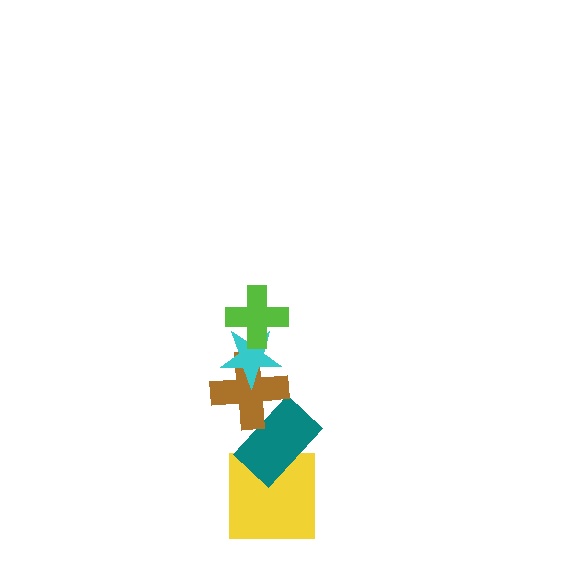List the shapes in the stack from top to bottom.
From top to bottom: the lime cross, the cyan star, the brown cross, the teal rectangle, the yellow square.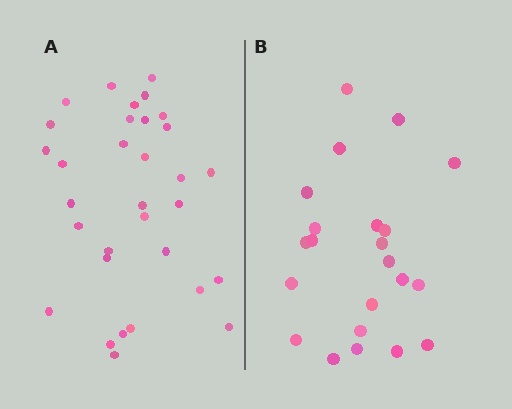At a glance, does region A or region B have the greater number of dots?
Region A (the left region) has more dots.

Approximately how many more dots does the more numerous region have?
Region A has roughly 10 or so more dots than region B.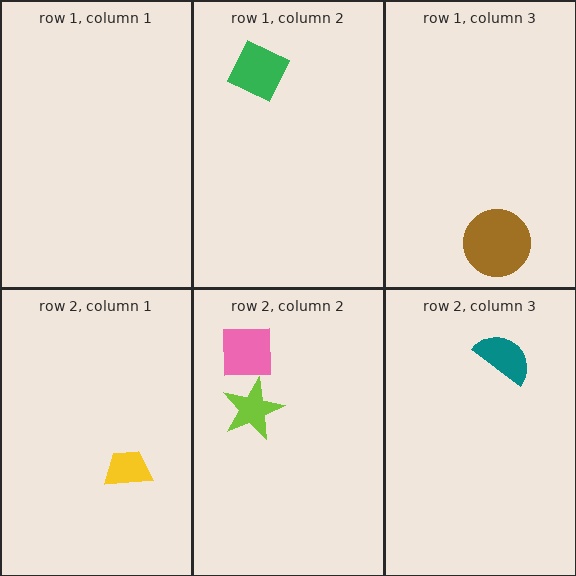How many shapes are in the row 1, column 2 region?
1.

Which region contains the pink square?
The row 2, column 2 region.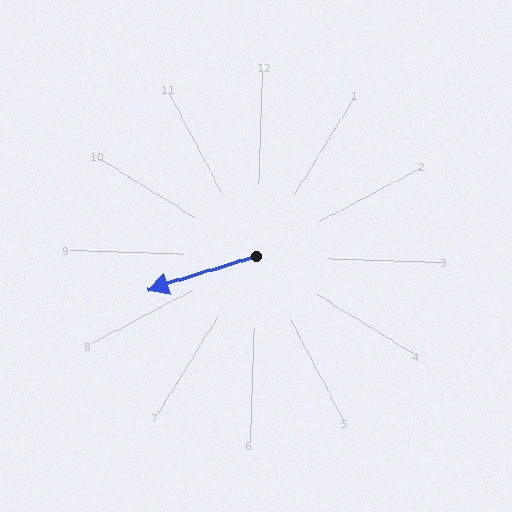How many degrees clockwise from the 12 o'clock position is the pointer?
Approximately 251 degrees.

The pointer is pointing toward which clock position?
Roughly 8 o'clock.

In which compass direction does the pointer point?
West.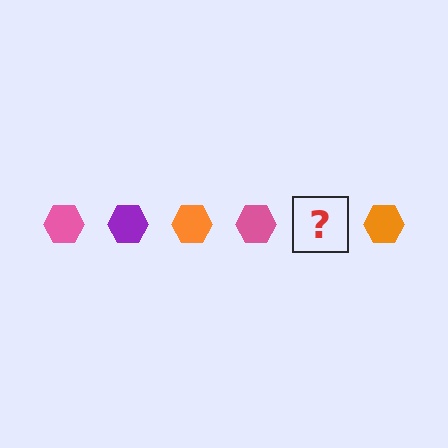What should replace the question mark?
The question mark should be replaced with a purple hexagon.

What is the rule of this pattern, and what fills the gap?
The rule is that the pattern cycles through pink, purple, orange hexagons. The gap should be filled with a purple hexagon.